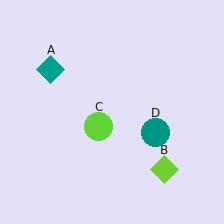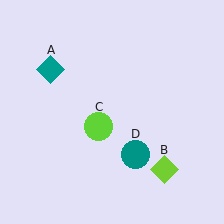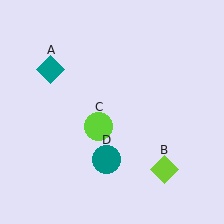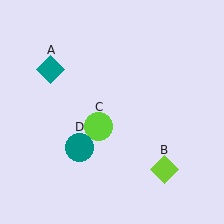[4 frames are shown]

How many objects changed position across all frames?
1 object changed position: teal circle (object D).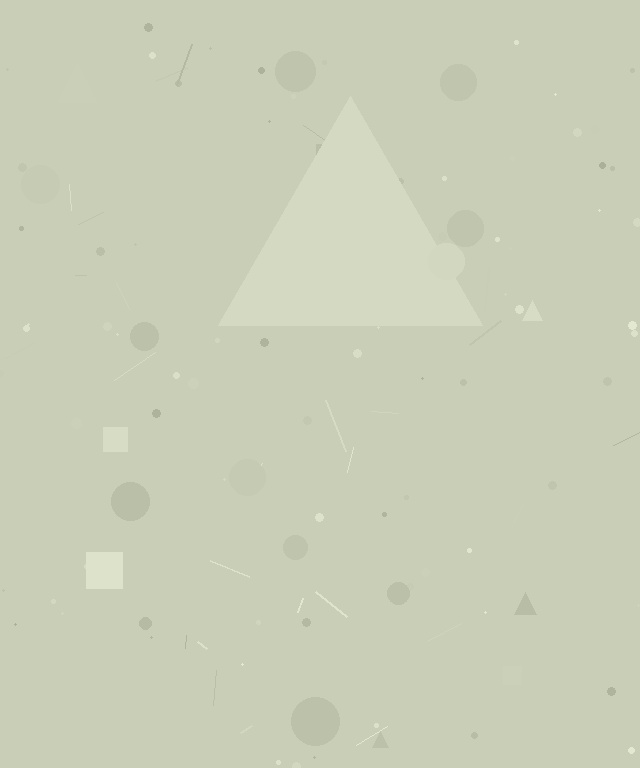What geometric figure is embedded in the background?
A triangle is embedded in the background.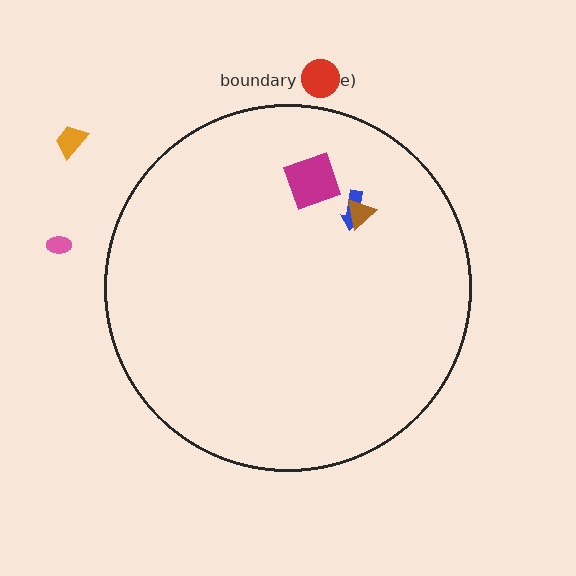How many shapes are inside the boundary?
3 inside, 3 outside.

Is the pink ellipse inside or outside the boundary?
Outside.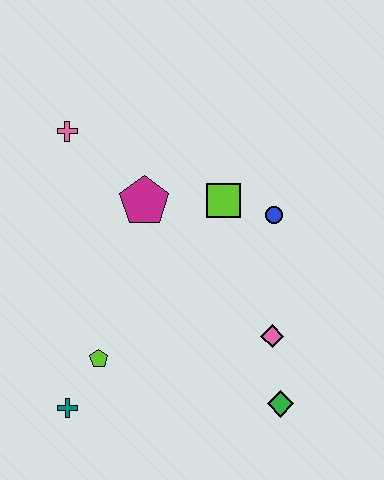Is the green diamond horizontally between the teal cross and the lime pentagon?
No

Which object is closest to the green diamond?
The pink diamond is closest to the green diamond.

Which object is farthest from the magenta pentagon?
The green diamond is farthest from the magenta pentagon.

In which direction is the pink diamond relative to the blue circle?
The pink diamond is below the blue circle.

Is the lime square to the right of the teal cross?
Yes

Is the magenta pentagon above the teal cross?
Yes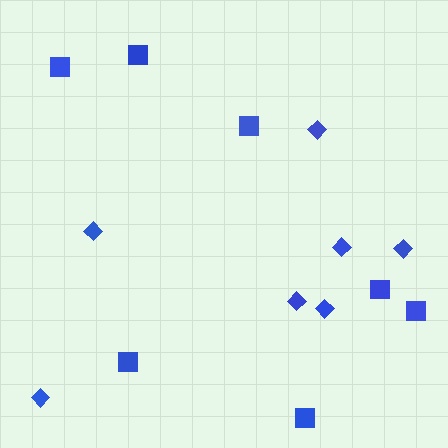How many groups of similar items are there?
There are 2 groups: one group of diamonds (7) and one group of squares (7).